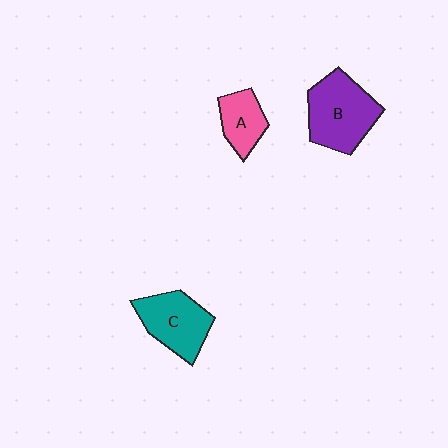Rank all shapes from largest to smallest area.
From largest to smallest: B (purple), C (teal), A (pink).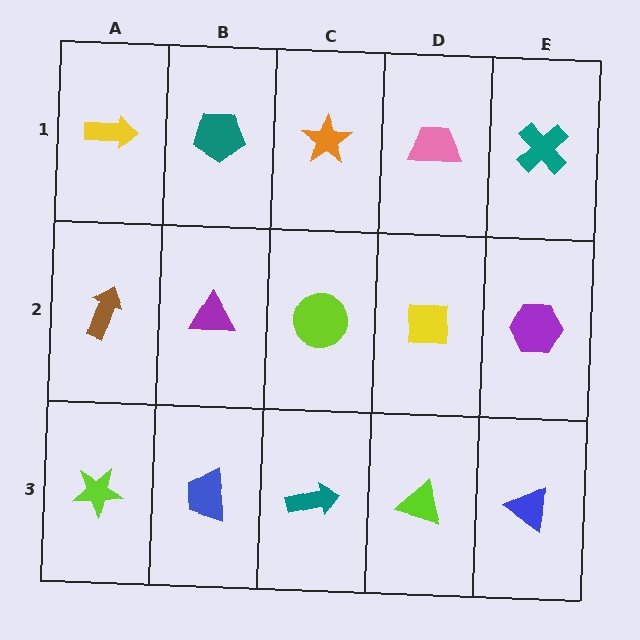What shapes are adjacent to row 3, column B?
A purple triangle (row 2, column B), a lime star (row 3, column A), a teal arrow (row 3, column C).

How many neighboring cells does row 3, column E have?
2.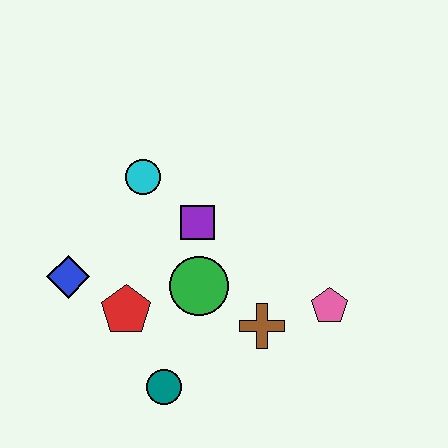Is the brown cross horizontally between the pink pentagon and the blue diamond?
Yes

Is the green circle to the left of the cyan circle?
No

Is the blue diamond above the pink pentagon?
Yes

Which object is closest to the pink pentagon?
The brown cross is closest to the pink pentagon.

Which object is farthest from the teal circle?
The cyan circle is farthest from the teal circle.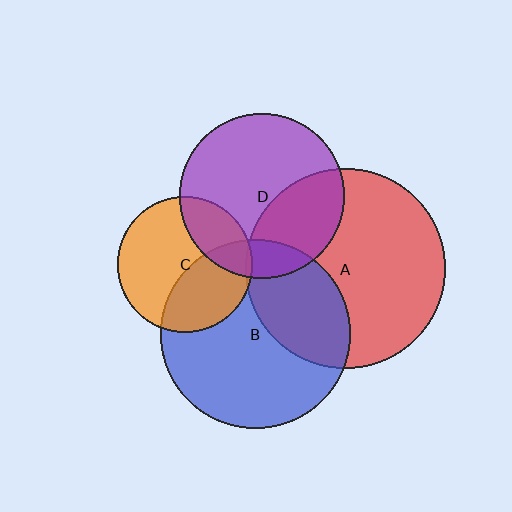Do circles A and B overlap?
Yes.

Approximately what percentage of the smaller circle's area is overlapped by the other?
Approximately 35%.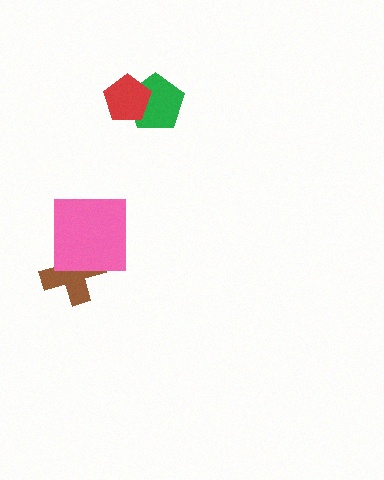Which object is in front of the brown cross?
The pink square is in front of the brown cross.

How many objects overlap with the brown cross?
1 object overlaps with the brown cross.